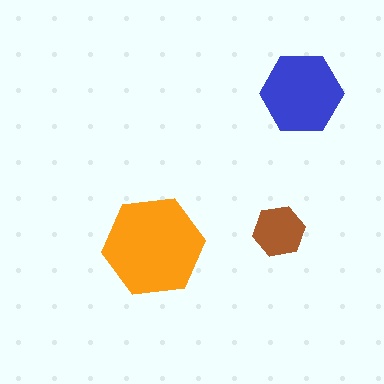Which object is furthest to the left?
The orange hexagon is leftmost.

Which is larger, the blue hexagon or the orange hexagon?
The orange one.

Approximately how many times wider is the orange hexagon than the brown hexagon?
About 2 times wider.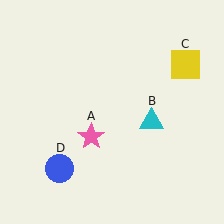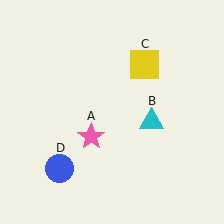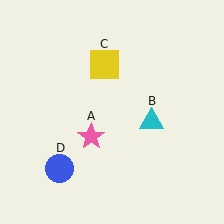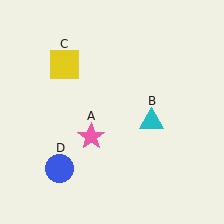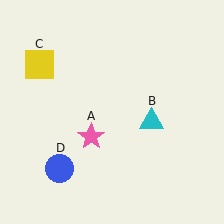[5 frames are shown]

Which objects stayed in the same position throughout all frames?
Pink star (object A) and cyan triangle (object B) and blue circle (object D) remained stationary.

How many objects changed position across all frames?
1 object changed position: yellow square (object C).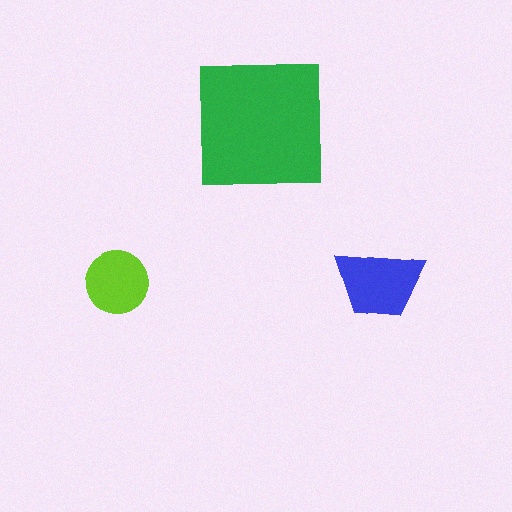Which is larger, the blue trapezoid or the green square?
The green square.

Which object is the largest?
The green square.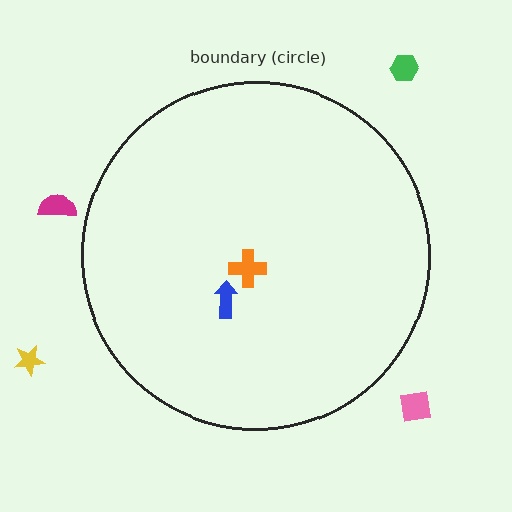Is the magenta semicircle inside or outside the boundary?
Outside.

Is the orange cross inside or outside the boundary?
Inside.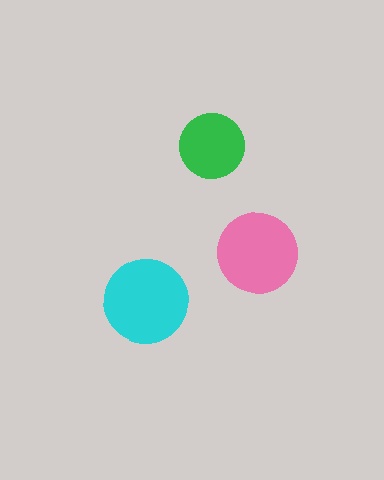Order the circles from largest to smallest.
the cyan one, the pink one, the green one.